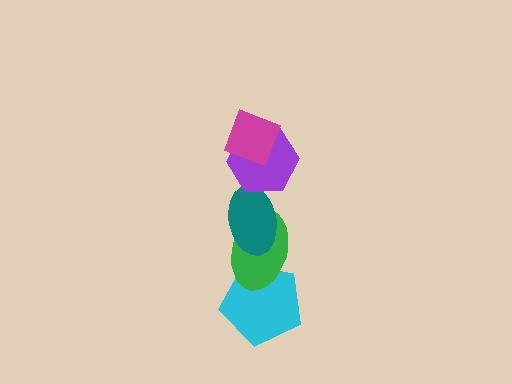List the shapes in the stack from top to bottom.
From top to bottom: the magenta diamond, the purple hexagon, the teal ellipse, the green ellipse, the cyan pentagon.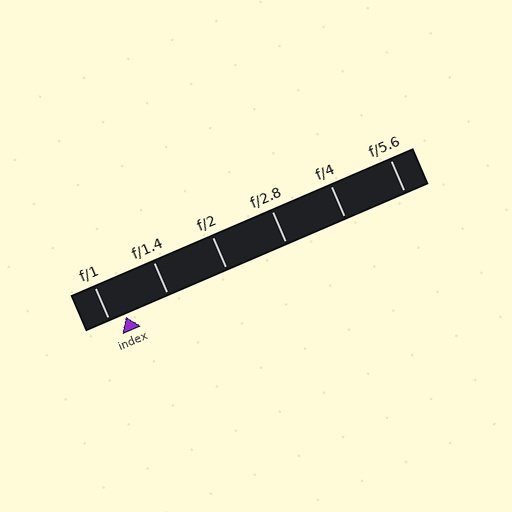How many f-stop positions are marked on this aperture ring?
There are 6 f-stop positions marked.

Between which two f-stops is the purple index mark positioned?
The index mark is between f/1 and f/1.4.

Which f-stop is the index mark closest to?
The index mark is closest to f/1.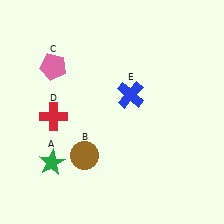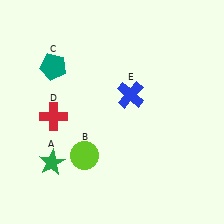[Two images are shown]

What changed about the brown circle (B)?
In Image 1, B is brown. In Image 2, it changed to lime.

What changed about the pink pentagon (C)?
In Image 1, C is pink. In Image 2, it changed to teal.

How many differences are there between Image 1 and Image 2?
There are 2 differences between the two images.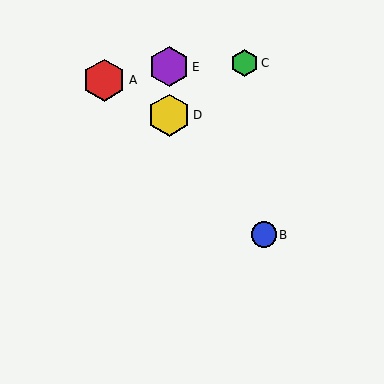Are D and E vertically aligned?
Yes, both are at x≈169.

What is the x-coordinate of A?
Object A is at x≈104.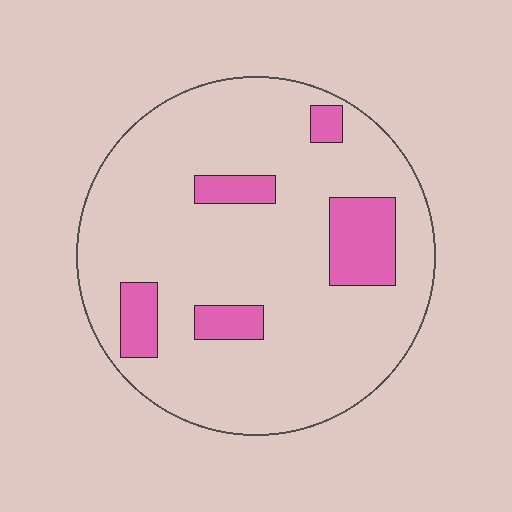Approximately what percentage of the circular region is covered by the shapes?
Approximately 15%.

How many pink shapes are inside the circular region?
5.